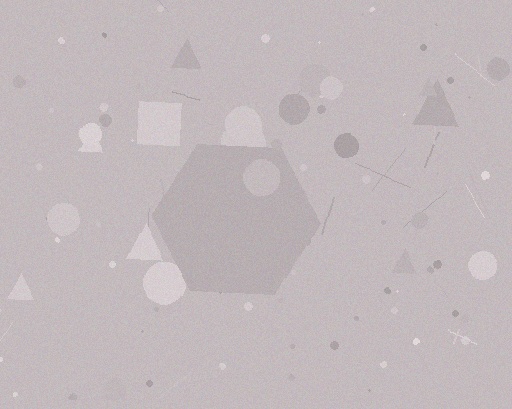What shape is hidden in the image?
A hexagon is hidden in the image.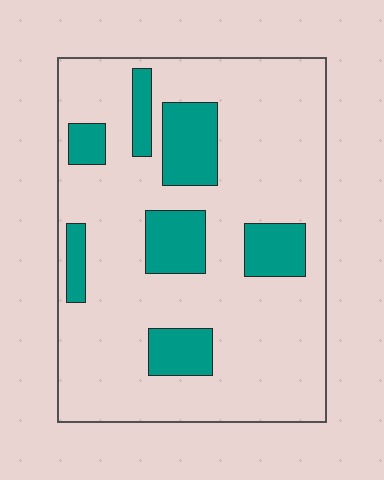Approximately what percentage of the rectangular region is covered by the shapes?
Approximately 20%.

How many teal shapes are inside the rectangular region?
7.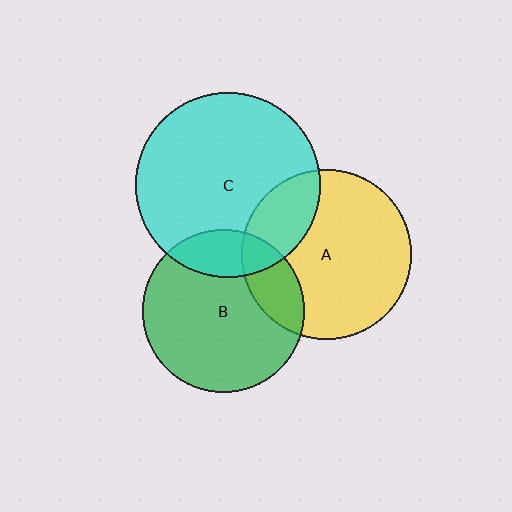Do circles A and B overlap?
Yes.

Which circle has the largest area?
Circle C (cyan).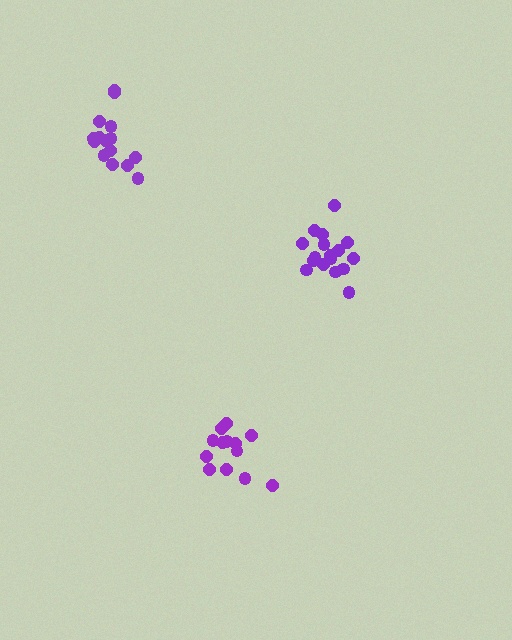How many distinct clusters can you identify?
There are 3 distinct clusters.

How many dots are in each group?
Group 1: 13 dots, Group 2: 17 dots, Group 3: 15 dots (45 total).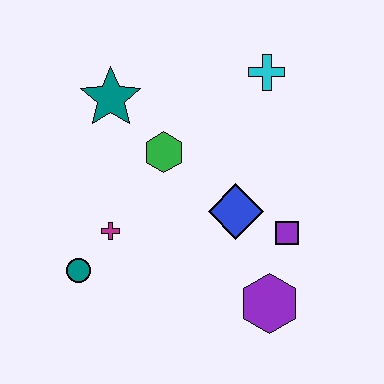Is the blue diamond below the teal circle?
No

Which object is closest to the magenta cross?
The teal circle is closest to the magenta cross.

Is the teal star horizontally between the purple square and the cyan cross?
No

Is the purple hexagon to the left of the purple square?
Yes